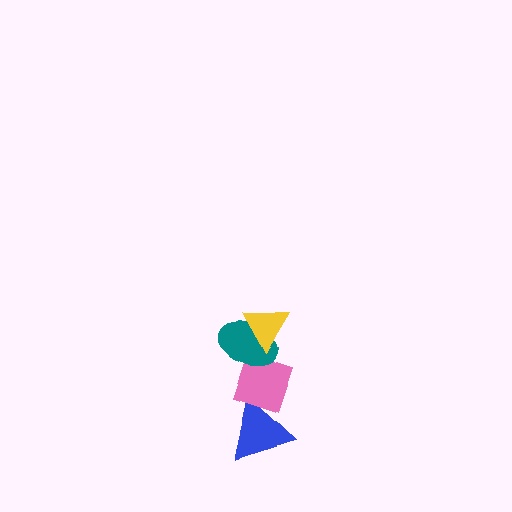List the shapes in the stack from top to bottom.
From top to bottom: the yellow triangle, the teal ellipse, the pink diamond, the blue triangle.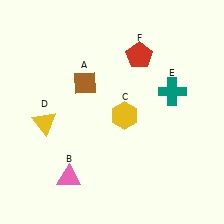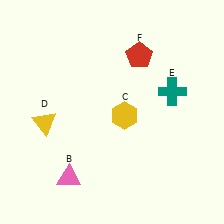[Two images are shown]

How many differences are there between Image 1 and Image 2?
There is 1 difference between the two images.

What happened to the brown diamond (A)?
The brown diamond (A) was removed in Image 2. It was in the top-left area of Image 1.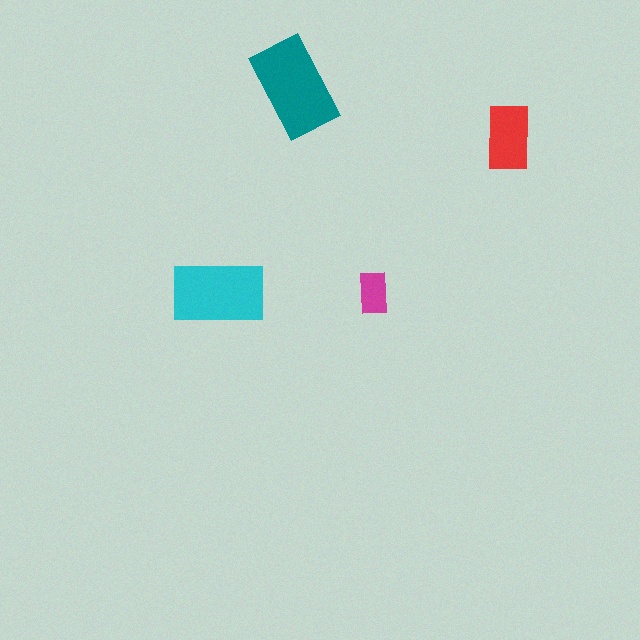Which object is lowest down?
The magenta rectangle is bottommost.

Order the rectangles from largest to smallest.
the teal one, the cyan one, the red one, the magenta one.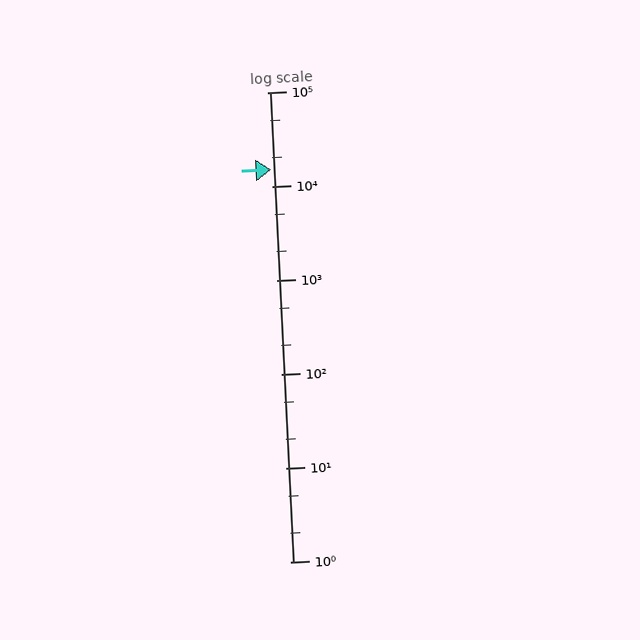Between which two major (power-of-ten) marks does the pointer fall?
The pointer is between 10000 and 100000.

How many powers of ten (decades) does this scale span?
The scale spans 5 decades, from 1 to 100000.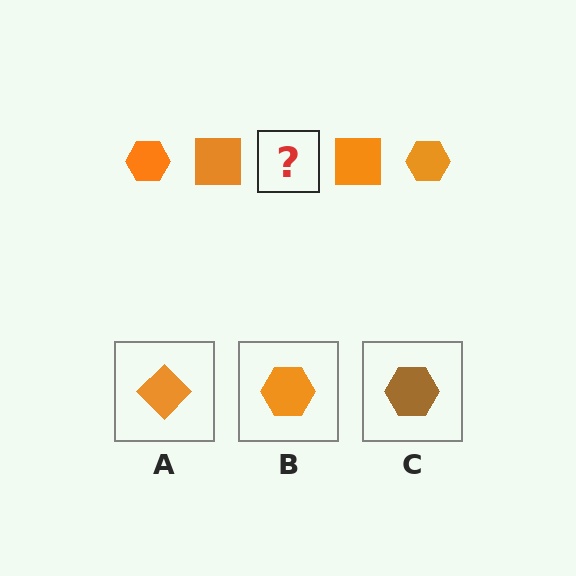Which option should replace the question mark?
Option B.